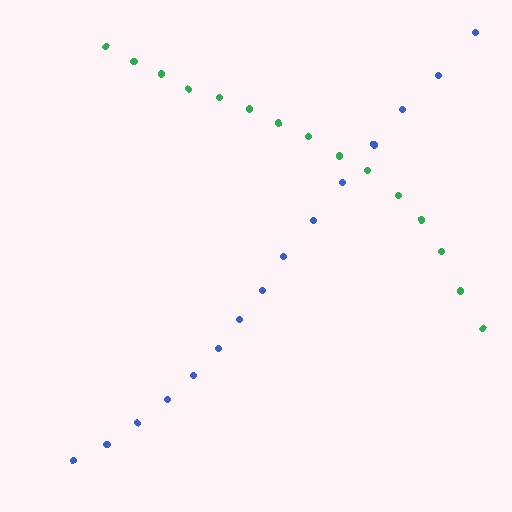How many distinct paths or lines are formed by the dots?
There are 2 distinct paths.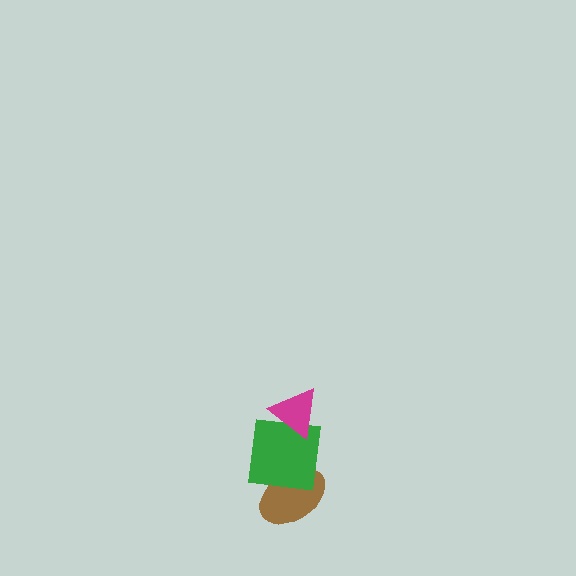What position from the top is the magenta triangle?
The magenta triangle is 1st from the top.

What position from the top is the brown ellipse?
The brown ellipse is 3rd from the top.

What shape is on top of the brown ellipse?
The green square is on top of the brown ellipse.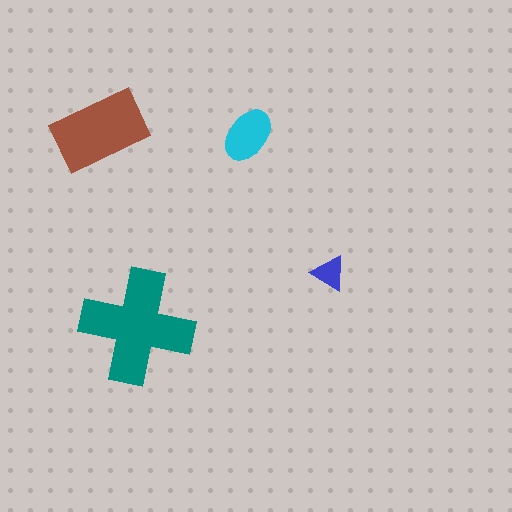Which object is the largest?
The teal cross.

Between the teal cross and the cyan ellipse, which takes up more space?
The teal cross.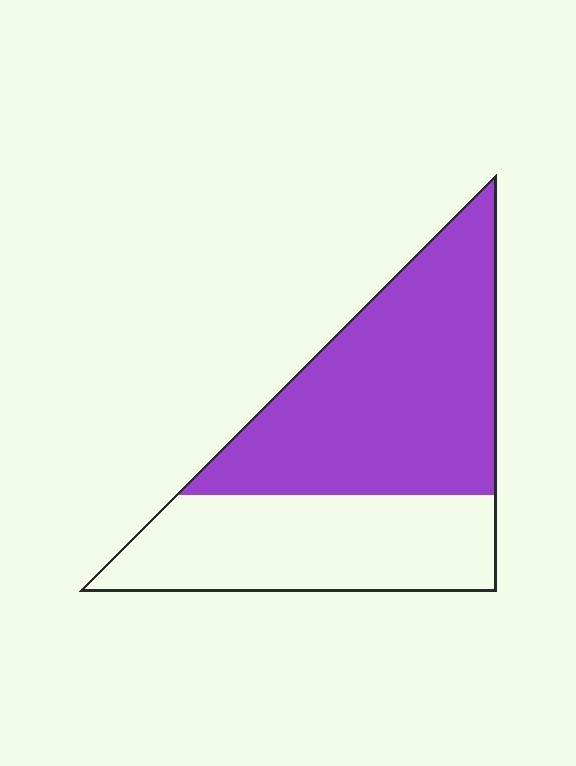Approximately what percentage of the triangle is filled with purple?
Approximately 60%.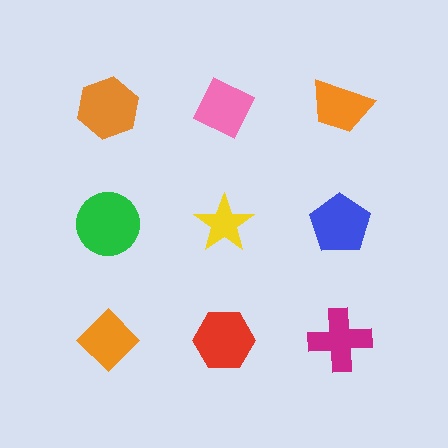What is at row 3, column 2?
A red hexagon.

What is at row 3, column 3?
A magenta cross.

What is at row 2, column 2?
A yellow star.